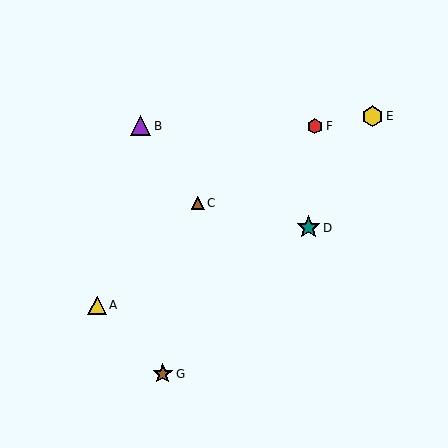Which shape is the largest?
The teal star (labeled D) is the largest.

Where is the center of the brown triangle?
The center of the brown triangle is at (198, 203).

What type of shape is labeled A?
Shape A is a yellow triangle.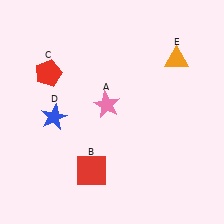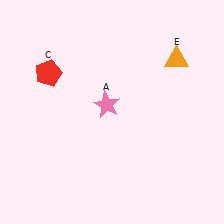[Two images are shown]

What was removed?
The blue star (D), the red square (B) were removed in Image 2.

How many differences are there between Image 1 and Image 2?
There are 2 differences between the two images.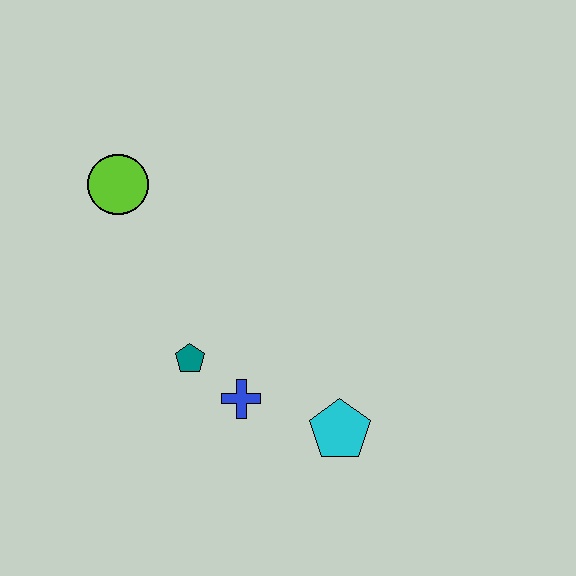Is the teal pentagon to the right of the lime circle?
Yes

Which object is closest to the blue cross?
The teal pentagon is closest to the blue cross.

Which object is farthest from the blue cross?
The lime circle is farthest from the blue cross.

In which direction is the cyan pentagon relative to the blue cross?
The cyan pentagon is to the right of the blue cross.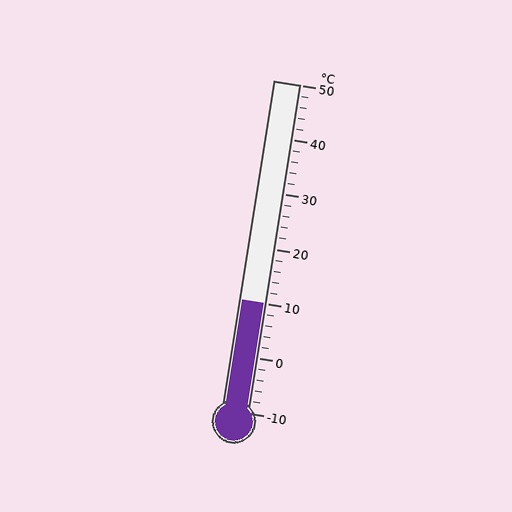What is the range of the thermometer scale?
The thermometer scale ranges from -10°C to 50°C.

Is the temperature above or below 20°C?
The temperature is below 20°C.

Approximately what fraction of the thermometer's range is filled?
The thermometer is filled to approximately 35% of its range.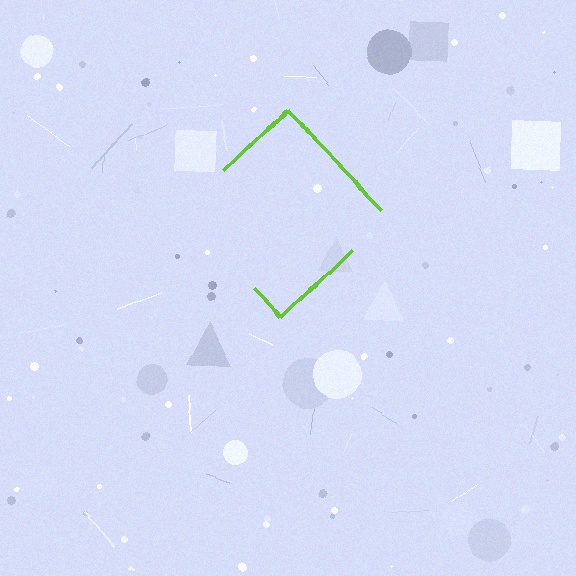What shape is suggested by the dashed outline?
The dashed outline suggests a diamond.